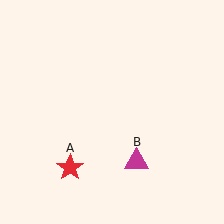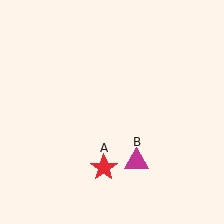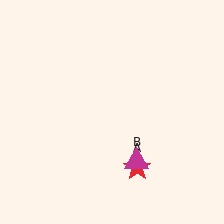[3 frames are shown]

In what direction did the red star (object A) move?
The red star (object A) moved right.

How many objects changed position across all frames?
1 object changed position: red star (object A).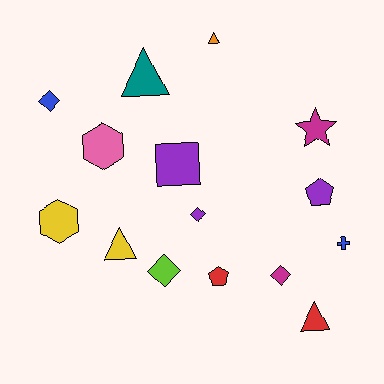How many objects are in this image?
There are 15 objects.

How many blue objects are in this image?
There are 2 blue objects.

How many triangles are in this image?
There are 4 triangles.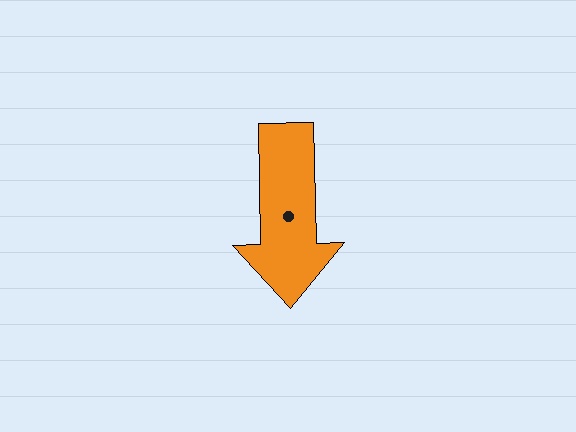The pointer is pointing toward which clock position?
Roughly 6 o'clock.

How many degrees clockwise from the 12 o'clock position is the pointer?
Approximately 179 degrees.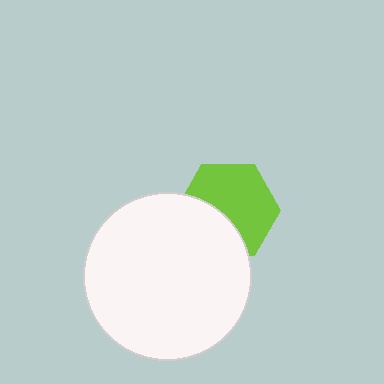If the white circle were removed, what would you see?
You would see the complete lime hexagon.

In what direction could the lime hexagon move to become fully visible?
The lime hexagon could move toward the upper-right. That would shift it out from behind the white circle entirely.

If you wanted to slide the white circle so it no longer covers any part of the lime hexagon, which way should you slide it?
Slide it toward the lower-left — that is the most direct way to separate the two shapes.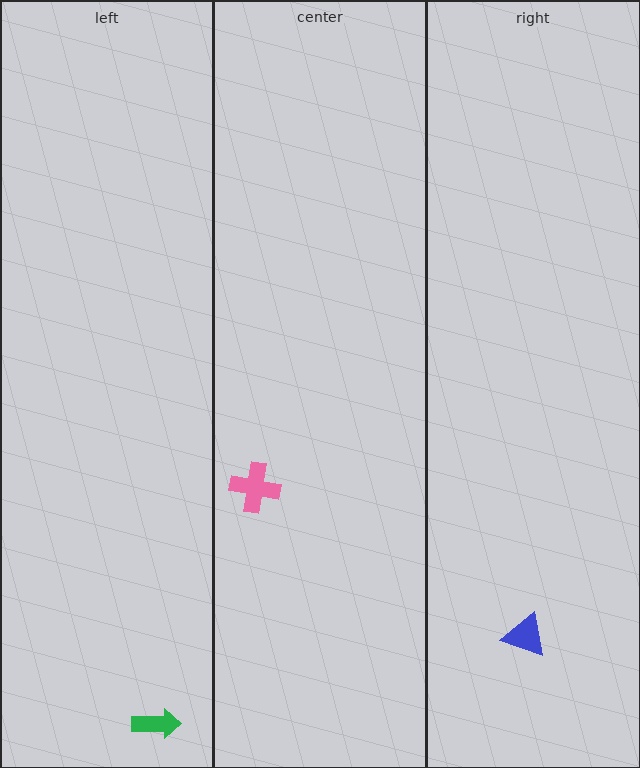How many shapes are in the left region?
1.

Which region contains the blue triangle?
The right region.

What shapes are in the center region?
The pink cross.